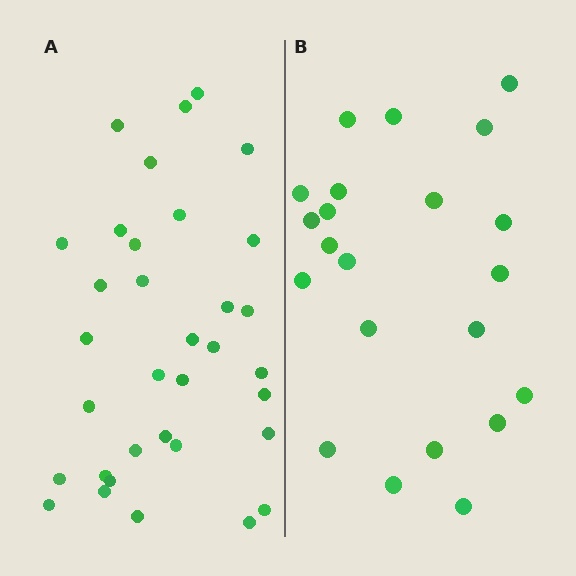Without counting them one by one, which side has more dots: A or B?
Region A (the left region) has more dots.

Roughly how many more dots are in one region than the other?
Region A has roughly 12 or so more dots than region B.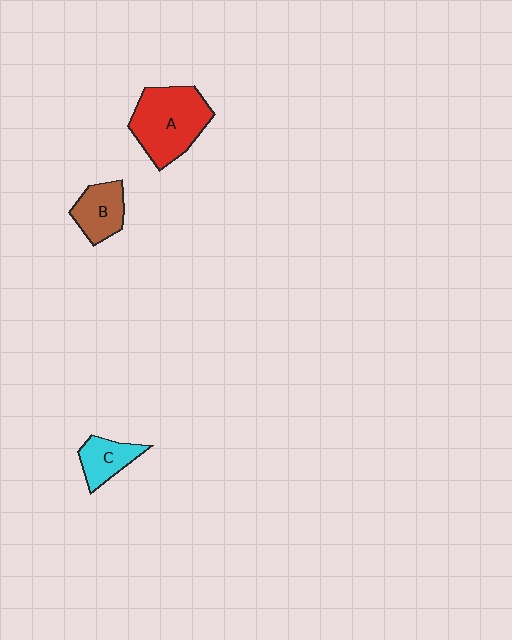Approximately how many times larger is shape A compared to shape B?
Approximately 1.9 times.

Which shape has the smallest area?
Shape C (cyan).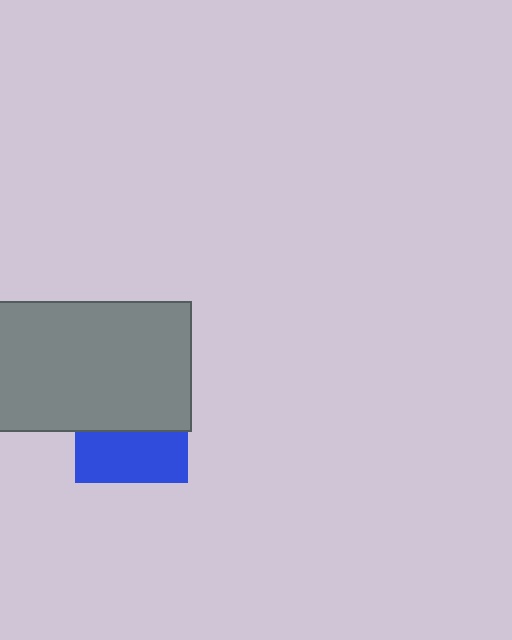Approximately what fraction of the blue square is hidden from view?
Roughly 54% of the blue square is hidden behind the gray rectangle.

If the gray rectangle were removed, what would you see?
You would see the complete blue square.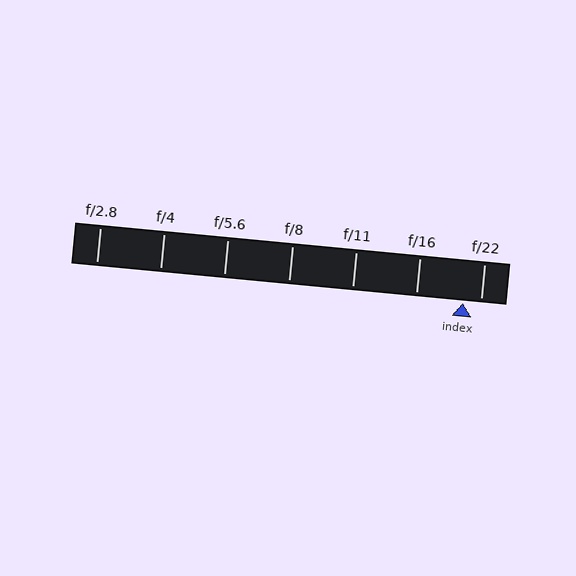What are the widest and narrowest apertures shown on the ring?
The widest aperture shown is f/2.8 and the narrowest is f/22.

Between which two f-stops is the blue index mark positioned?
The index mark is between f/16 and f/22.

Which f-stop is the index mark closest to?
The index mark is closest to f/22.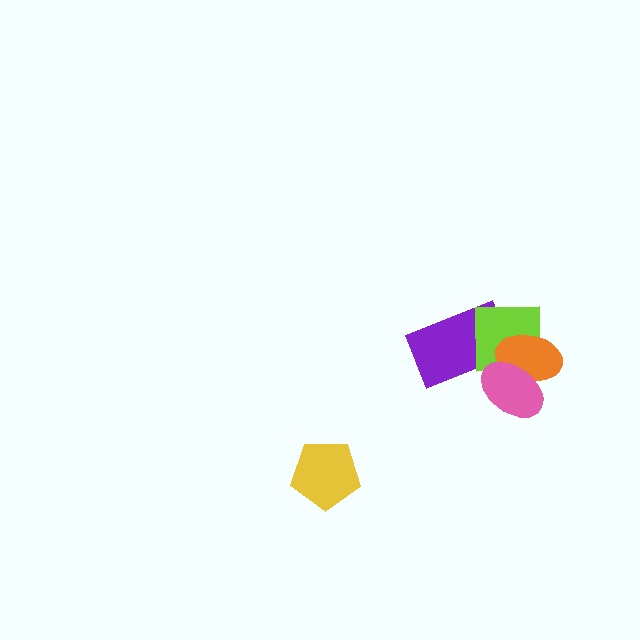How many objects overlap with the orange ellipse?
3 objects overlap with the orange ellipse.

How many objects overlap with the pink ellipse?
3 objects overlap with the pink ellipse.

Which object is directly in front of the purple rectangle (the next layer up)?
The lime square is directly in front of the purple rectangle.